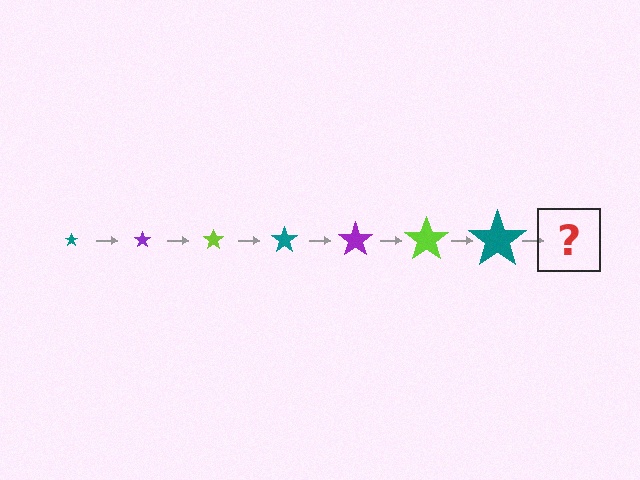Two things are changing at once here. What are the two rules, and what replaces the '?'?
The two rules are that the star grows larger each step and the color cycles through teal, purple, and lime. The '?' should be a purple star, larger than the previous one.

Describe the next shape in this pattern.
It should be a purple star, larger than the previous one.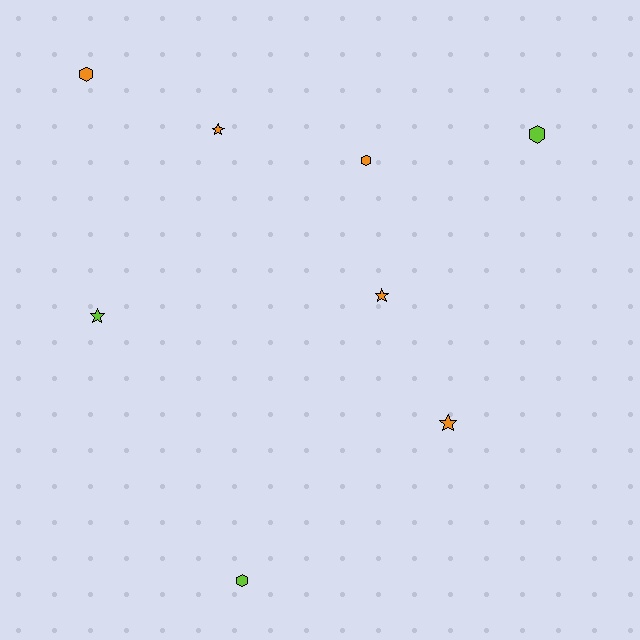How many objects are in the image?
There are 8 objects.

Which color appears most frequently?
Orange, with 5 objects.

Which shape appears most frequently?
Hexagon, with 4 objects.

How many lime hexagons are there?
There are 2 lime hexagons.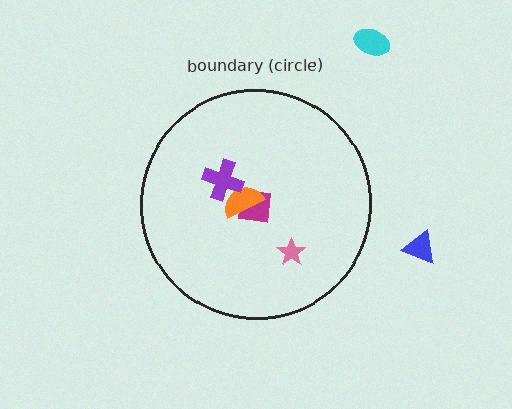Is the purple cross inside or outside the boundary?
Inside.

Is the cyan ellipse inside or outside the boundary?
Outside.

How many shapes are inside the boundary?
4 inside, 2 outside.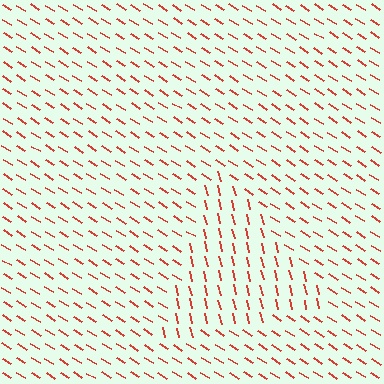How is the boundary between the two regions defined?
The boundary is defined purely by a change in line orientation (approximately 45 degrees difference). All lines are the same color and thickness.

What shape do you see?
I see a triangle.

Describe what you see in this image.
The image is filled with small red line segments. A triangle region in the image has lines oriented differently from the surrounding lines, creating a visible texture boundary.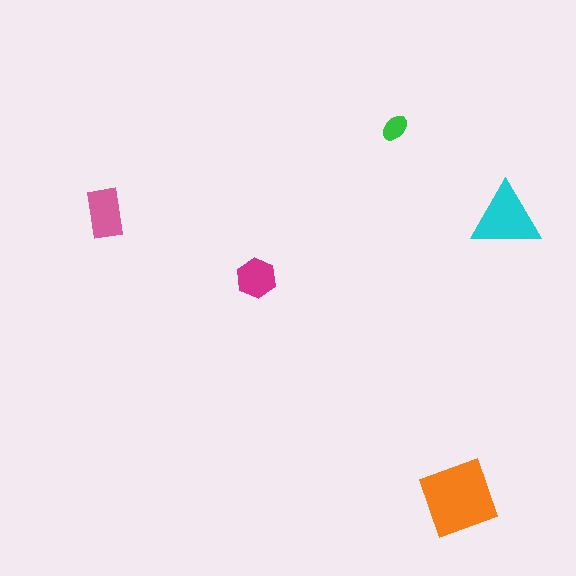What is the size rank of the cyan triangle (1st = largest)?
2nd.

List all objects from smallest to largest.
The green ellipse, the magenta hexagon, the pink rectangle, the cyan triangle, the orange diamond.